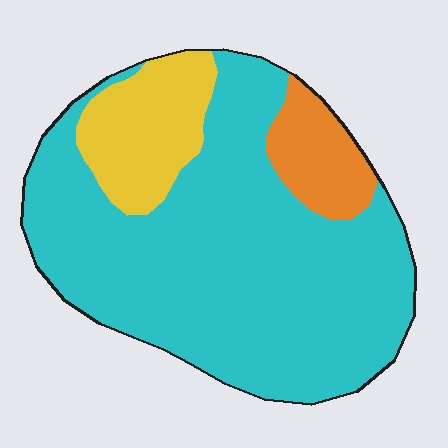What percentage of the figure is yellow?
Yellow covers 15% of the figure.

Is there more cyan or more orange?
Cyan.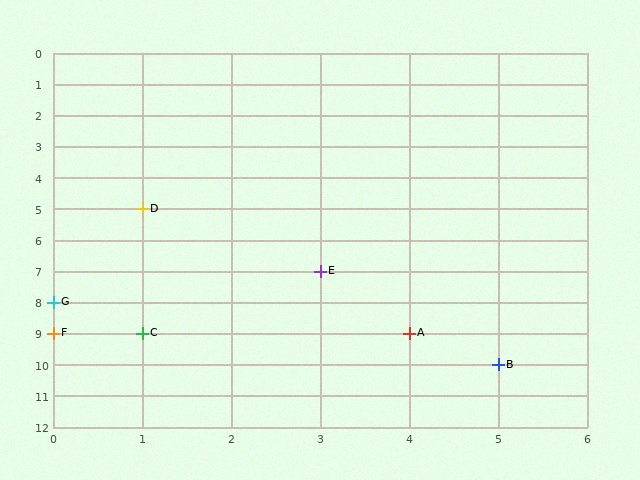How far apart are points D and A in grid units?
Points D and A are 3 columns and 4 rows apart (about 5.0 grid units diagonally).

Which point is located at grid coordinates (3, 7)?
Point E is at (3, 7).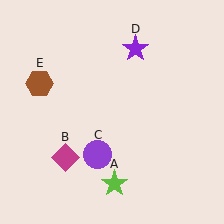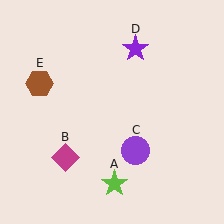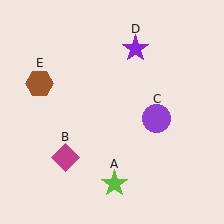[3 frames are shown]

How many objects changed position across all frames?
1 object changed position: purple circle (object C).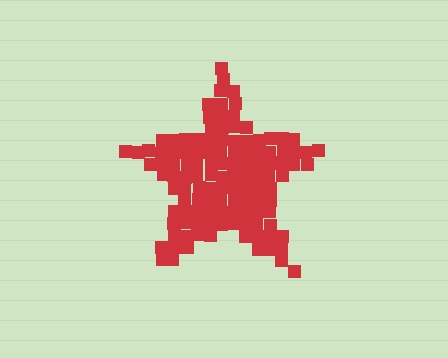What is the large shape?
The large shape is a star.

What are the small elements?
The small elements are squares.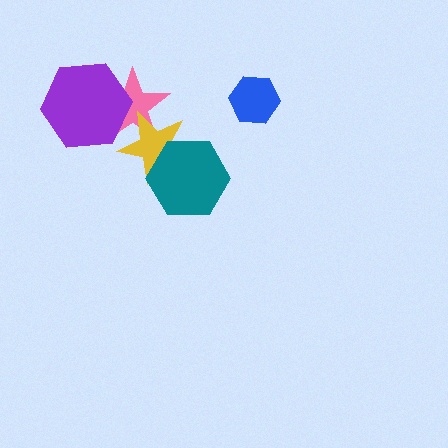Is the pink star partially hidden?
Yes, it is partially covered by another shape.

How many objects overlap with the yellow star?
2 objects overlap with the yellow star.